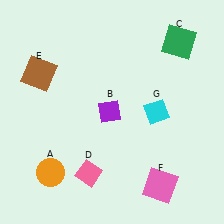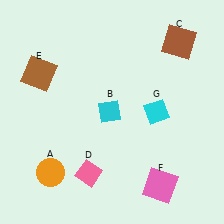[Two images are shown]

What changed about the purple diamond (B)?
In Image 1, B is purple. In Image 2, it changed to cyan.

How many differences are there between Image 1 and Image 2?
There are 2 differences between the two images.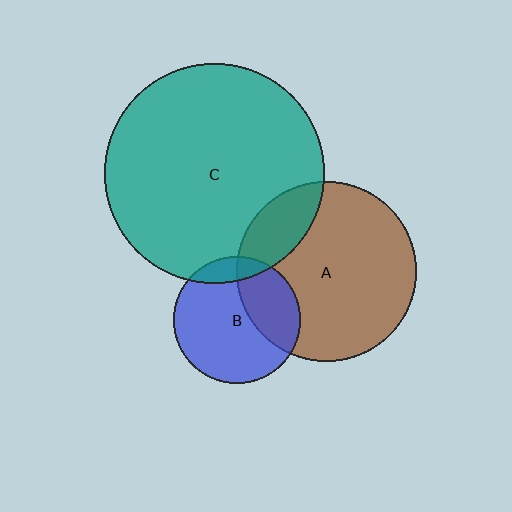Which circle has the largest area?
Circle C (teal).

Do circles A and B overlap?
Yes.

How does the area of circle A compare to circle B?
Approximately 2.0 times.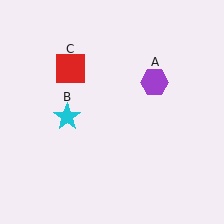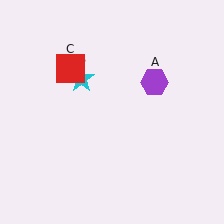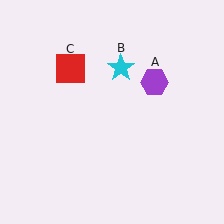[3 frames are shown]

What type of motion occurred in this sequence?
The cyan star (object B) rotated clockwise around the center of the scene.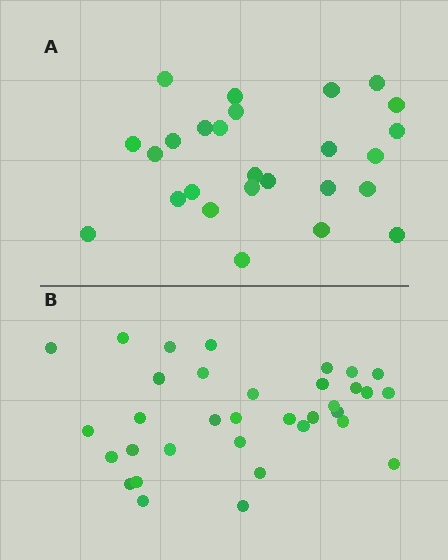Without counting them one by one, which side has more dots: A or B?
Region B (the bottom region) has more dots.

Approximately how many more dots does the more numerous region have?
Region B has roughly 8 or so more dots than region A.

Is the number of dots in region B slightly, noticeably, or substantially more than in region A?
Region B has noticeably more, but not dramatically so. The ratio is roughly 1.3 to 1.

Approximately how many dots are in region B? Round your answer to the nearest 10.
About 30 dots. (The exact count is 34, which rounds to 30.)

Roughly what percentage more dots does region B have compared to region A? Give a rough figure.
About 30% more.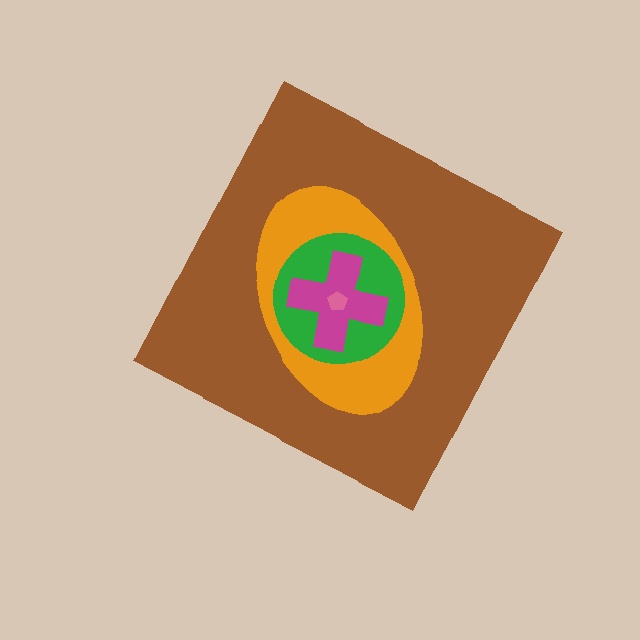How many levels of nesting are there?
5.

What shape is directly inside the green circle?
The magenta cross.